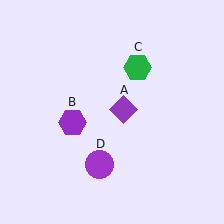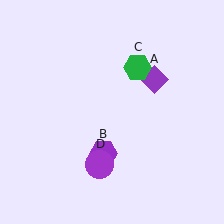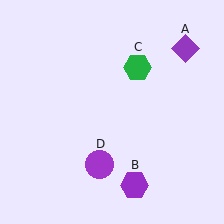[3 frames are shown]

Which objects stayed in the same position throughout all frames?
Green hexagon (object C) and purple circle (object D) remained stationary.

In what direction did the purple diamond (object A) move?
The purple diamond (object A) moved up and to the right.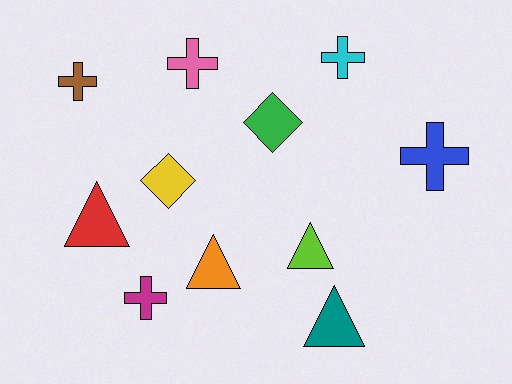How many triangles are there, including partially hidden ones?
There are 4 triangles.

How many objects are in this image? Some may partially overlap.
There are 11 objects.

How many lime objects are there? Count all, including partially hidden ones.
There is 1 lime object.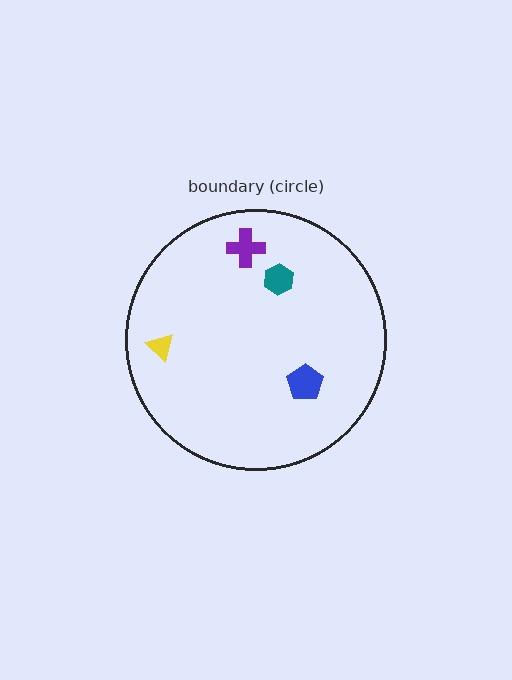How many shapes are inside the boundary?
4 inside, 0 outside.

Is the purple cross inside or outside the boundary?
Inside.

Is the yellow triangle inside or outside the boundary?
Inside.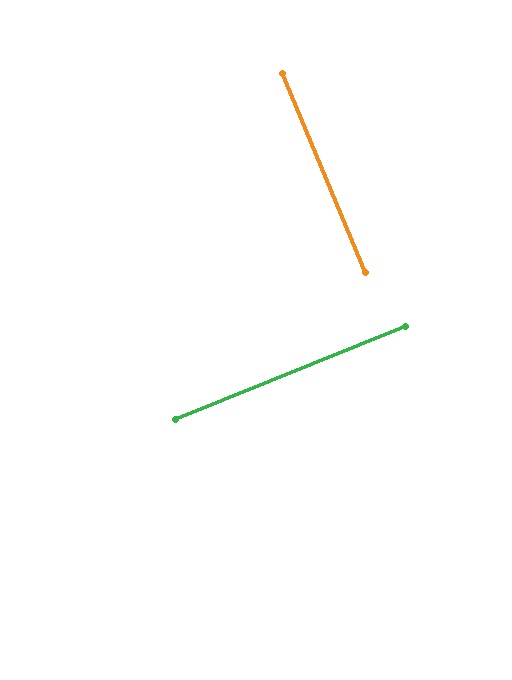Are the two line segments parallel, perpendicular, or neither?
Perpendicular — they meet at approximately 90°.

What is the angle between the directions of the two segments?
Approximately 90 degrees.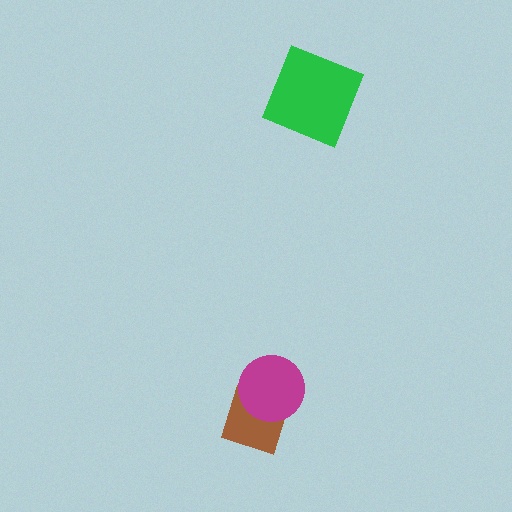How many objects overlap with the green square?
0 objects overlap with the green square.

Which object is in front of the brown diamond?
The magenta circle is in front of the brown diamond.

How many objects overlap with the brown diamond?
1 object overlaps with the brown diamond.